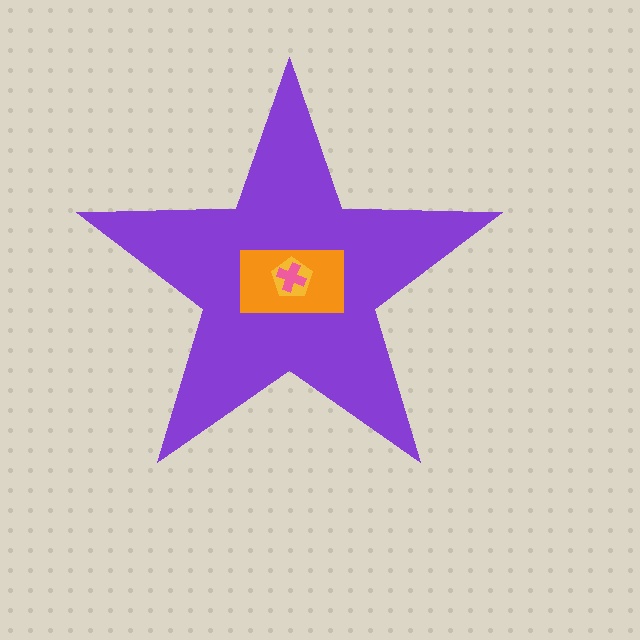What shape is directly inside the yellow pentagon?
The pink cross.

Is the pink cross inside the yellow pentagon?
Yes.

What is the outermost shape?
The purple star.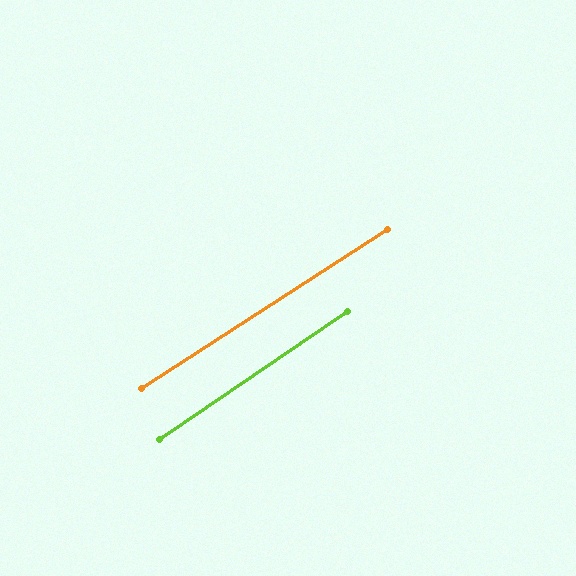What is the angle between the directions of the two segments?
Approximately 1 degree.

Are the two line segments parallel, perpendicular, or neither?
Parallel — their directions differ by only 1.3°.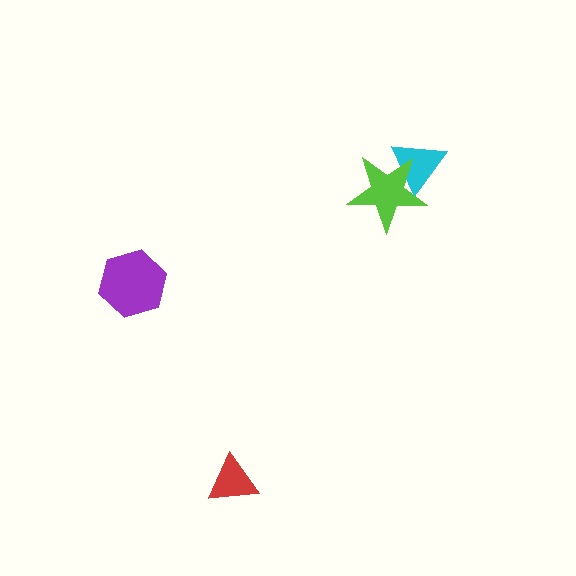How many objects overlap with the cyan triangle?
1 object overlaps with the cyan triangle.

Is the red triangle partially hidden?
No, no other shape covers it.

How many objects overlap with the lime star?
1 object overlaps with the lime star.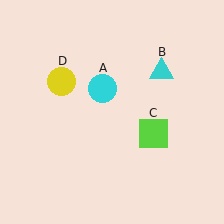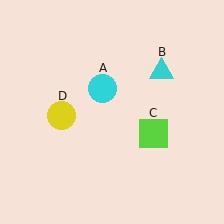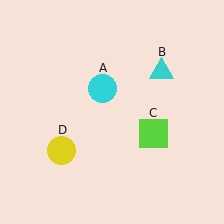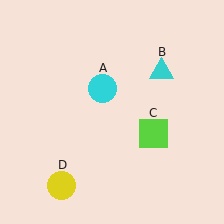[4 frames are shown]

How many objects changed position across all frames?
1 object changed position: yellow circle (object D).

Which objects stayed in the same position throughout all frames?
Cyan circle (object A) and cyan triangle (object B) and lime square (object C) remained stationary.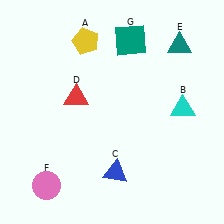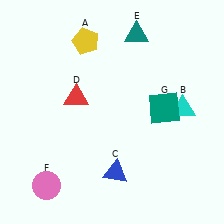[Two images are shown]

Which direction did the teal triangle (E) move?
The teal triangle (E) moved left.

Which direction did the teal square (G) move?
The teal square (G) moved down.